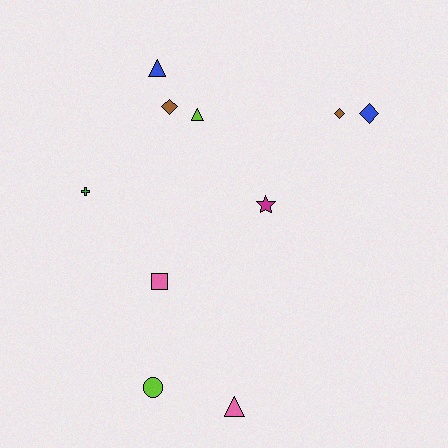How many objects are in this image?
There are 10 objects.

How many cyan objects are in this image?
There are no cyan objects.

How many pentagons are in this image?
There are no pentagons.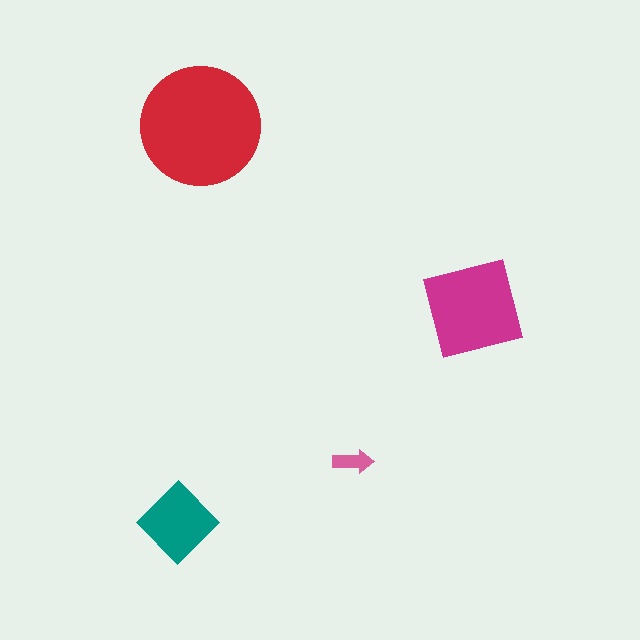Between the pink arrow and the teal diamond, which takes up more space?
The teal diamond.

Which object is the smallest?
The pink arrow.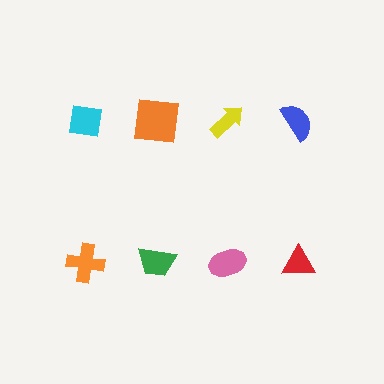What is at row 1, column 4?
A blue semicircle.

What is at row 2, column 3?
A pink ellipse.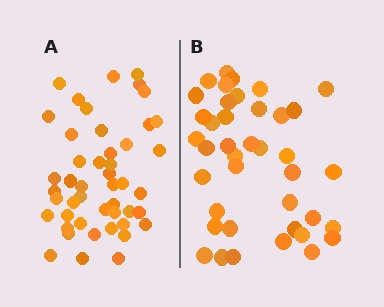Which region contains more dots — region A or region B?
Region A (the left region) has more dots.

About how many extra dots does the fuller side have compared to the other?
Region A has roughly 8 or so more dots than region B.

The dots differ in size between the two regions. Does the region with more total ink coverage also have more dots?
No. Region B has more total ink coverage because its dots are larger, but region A actually contains more individual dots. Total area can be misleading — the number of items is what matters here.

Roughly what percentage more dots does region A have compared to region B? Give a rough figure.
About 20% more.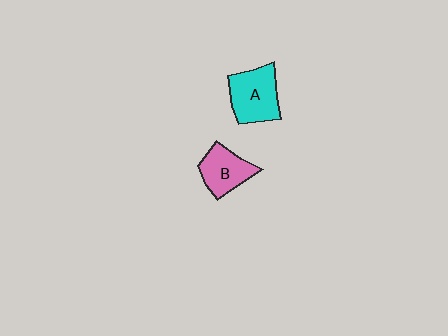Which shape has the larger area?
Shape A (cyan).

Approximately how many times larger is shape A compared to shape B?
Approximately 1.3 times.